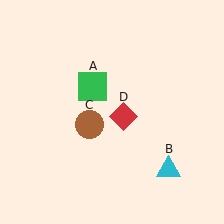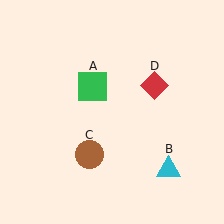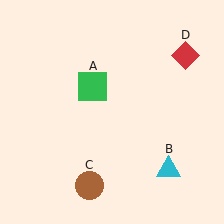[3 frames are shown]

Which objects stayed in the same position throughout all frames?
Green square (object A) and cyan triangle (object B) remained stationary.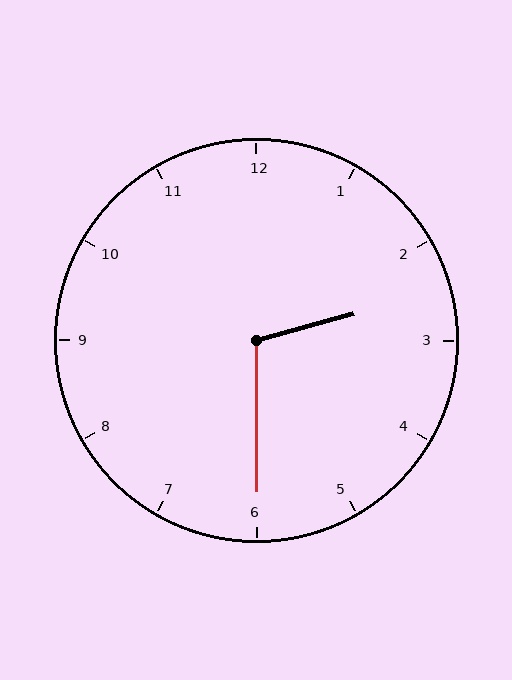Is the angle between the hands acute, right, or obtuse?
It is obtuse.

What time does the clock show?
2:30.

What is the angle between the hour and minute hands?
Approximately 105 degrees.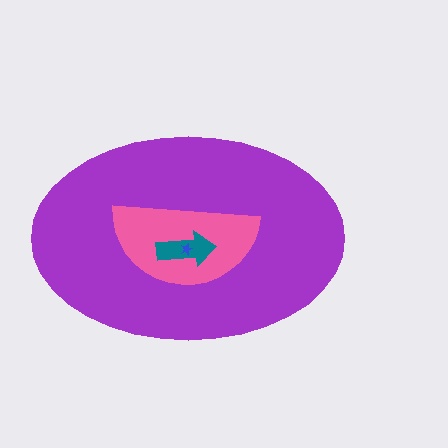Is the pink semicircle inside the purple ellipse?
Yes.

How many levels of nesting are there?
4.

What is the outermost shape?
The purple ellipse.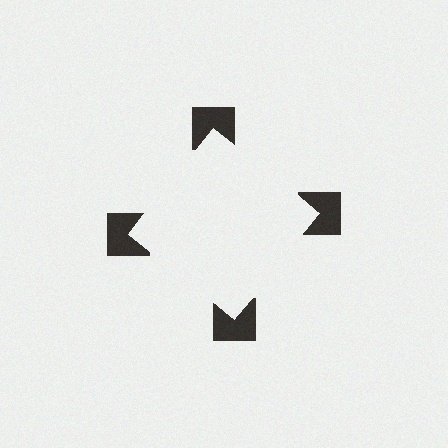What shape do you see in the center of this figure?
An illusory square — its edges are inferred from the aligned wedge cuts in the notched squares, not physically drawn.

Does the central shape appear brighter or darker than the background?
It typically appears slightly brighter than the background, even though no actual brightness change is drawn.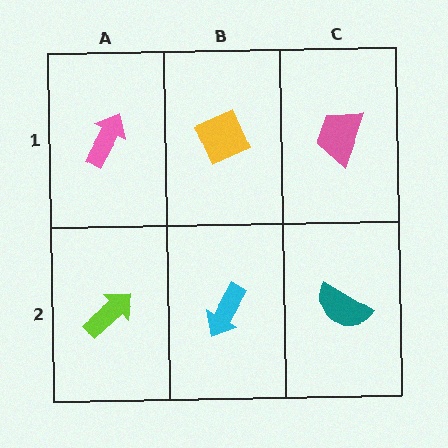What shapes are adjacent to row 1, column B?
A cyan arrow (row 2, column B), a pink arrow (row 1, column A), a pink trapezoid (row 1, column C).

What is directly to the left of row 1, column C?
A yellow diamond.